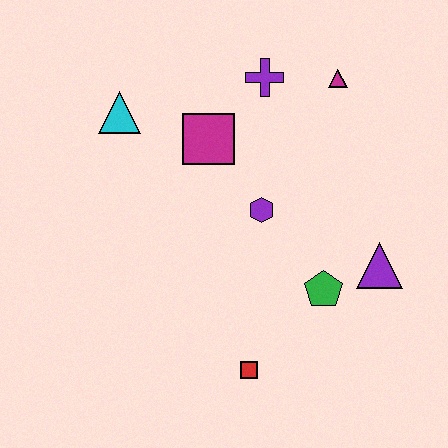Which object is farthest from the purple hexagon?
The cyan triangle is farthest from the purple hexagon.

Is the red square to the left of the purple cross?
Yes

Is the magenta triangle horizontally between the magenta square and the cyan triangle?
No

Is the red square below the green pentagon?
Yes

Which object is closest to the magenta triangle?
The purple cross is closest to the magenta triangle.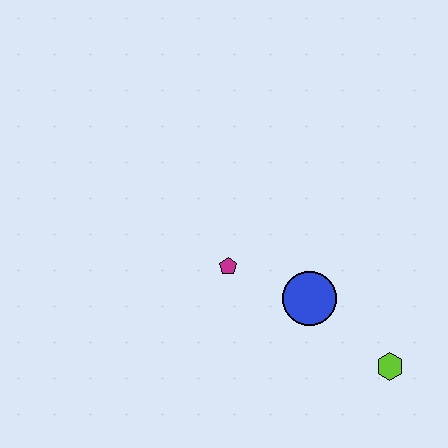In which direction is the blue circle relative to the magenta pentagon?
The blue circle is to the right of the magenta pentagon.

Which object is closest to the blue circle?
The magenta pentagon is closest to the blue circle.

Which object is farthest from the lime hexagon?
The magenta pentagon is farthest from the lime hexagon.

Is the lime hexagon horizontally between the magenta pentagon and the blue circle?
No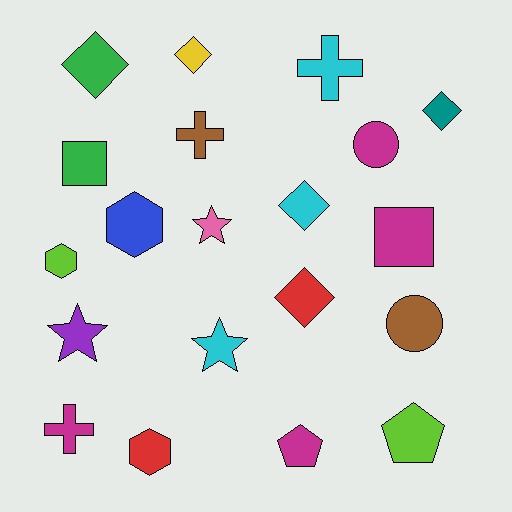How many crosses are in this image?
There are 3 crosses.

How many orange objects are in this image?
There are no orange objects.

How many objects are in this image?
There are 20 objects.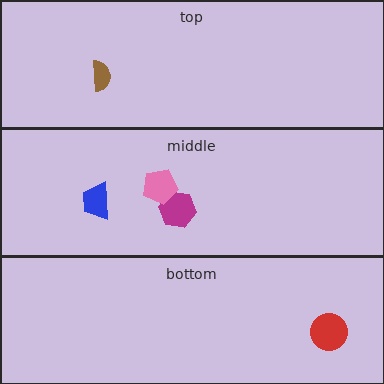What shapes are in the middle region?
The magenta hexagon, the blue trapezoid, the pink pentagon.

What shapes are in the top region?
The brown semicircle.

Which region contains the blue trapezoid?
The middle region.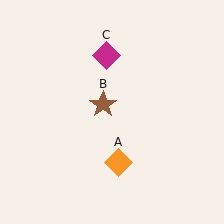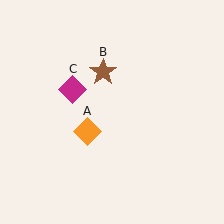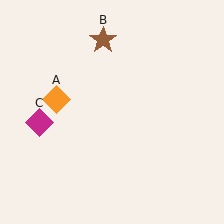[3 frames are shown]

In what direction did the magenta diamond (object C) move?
The magenta diamond (object C) moved down and to the left.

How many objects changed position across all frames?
3 objects changed position: orange diamond (object A), brown star (object B), magenta diamond (object C).